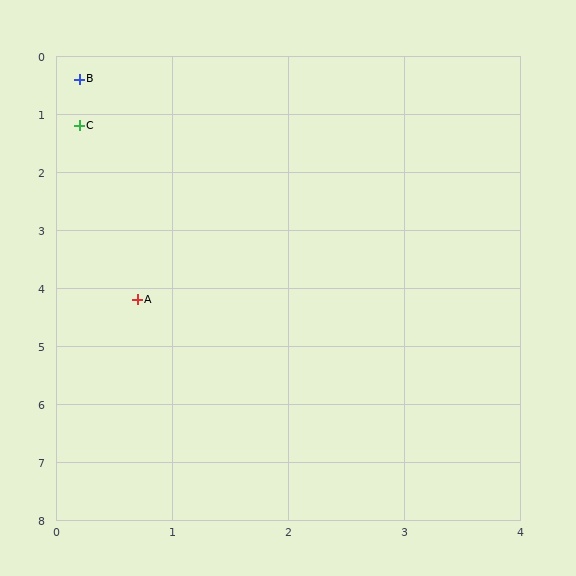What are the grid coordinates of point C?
Point C is at approximately (0.2, 1.2).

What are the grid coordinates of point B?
Point B is at approximately (0.2, 0.4).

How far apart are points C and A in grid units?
Points C and A are about 3.0 grid units apart.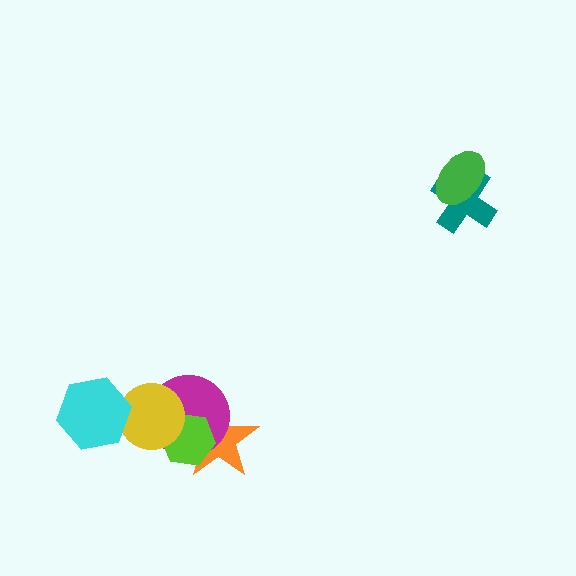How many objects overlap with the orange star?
2 objects overlap with the orange star.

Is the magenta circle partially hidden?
Yes, it is partially covered by another shape.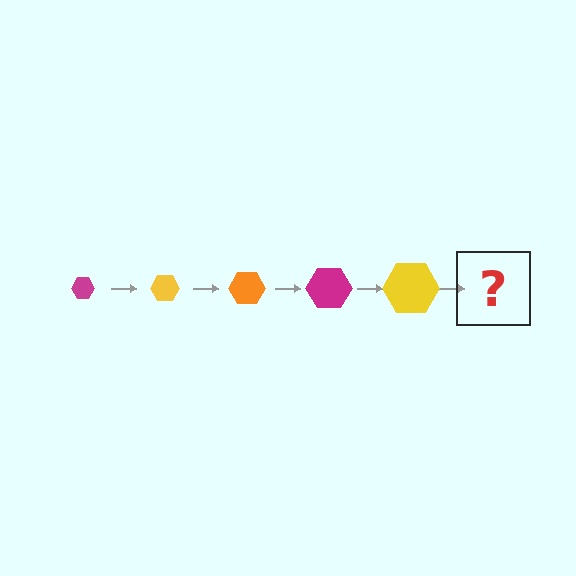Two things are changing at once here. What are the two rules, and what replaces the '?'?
The two rules are that the hexagon grows larger each step and the color cycles through magenta, yellow, and orange. The '?' should be an orange hexagon, larger than the previous one.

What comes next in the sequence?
The next element should be an orange hexagon, larger than the previous one.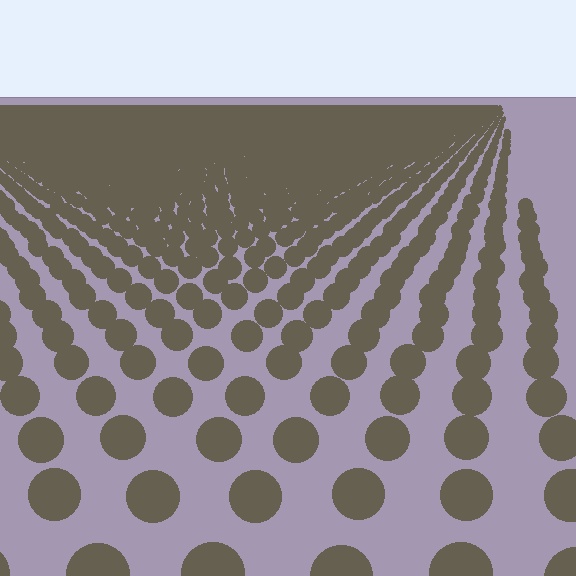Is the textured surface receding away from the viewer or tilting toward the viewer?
The surface is receding away from the viewer. Texture elements get smaller and denser toward the top.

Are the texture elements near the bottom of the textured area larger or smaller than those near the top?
Larger. Near the bottom, elements are closer to the viewer and appear at a bigger on-screen size.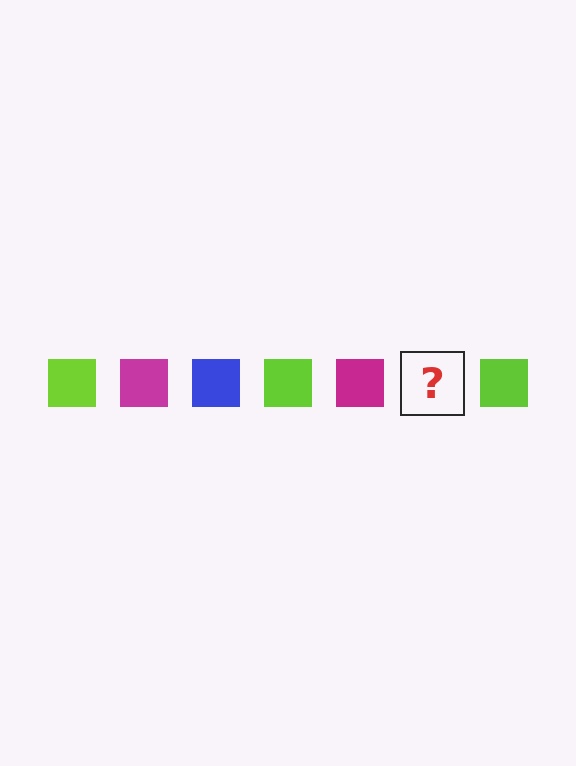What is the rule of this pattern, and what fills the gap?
The rule is that the pattern cycles through lime, magenta, blue squares. The gap should be filled with a blue square.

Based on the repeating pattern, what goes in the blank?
The blank should be a blue square.